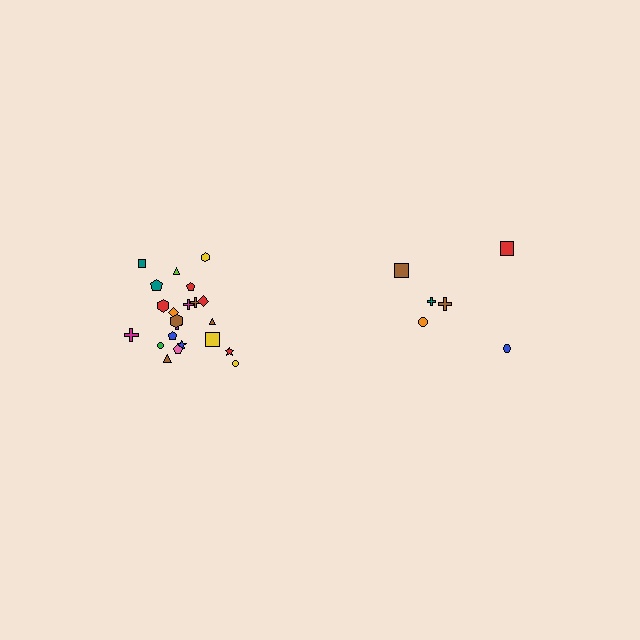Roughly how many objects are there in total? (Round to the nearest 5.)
Roughly 30 objects in total.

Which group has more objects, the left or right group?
The left group.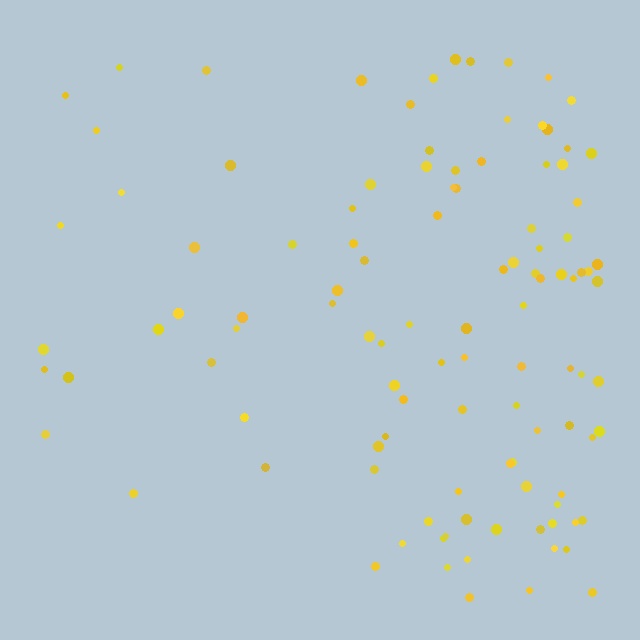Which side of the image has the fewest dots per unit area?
The left.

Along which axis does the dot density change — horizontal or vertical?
Horizontal.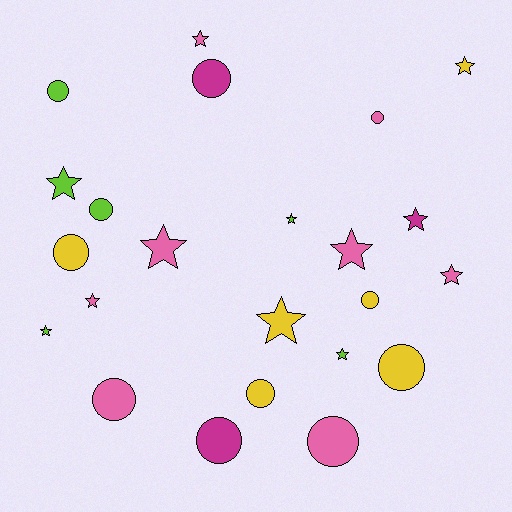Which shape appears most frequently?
Star, with 12 objects.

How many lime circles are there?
There are 2 lime circles.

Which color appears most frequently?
Pink, with 8 objects.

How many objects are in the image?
There are 23 objects.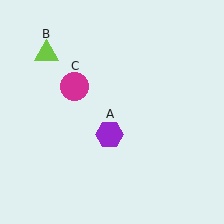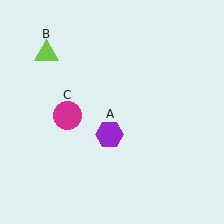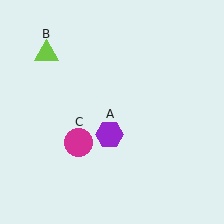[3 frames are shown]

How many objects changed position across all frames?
1 object changed position: magenta circle (object C).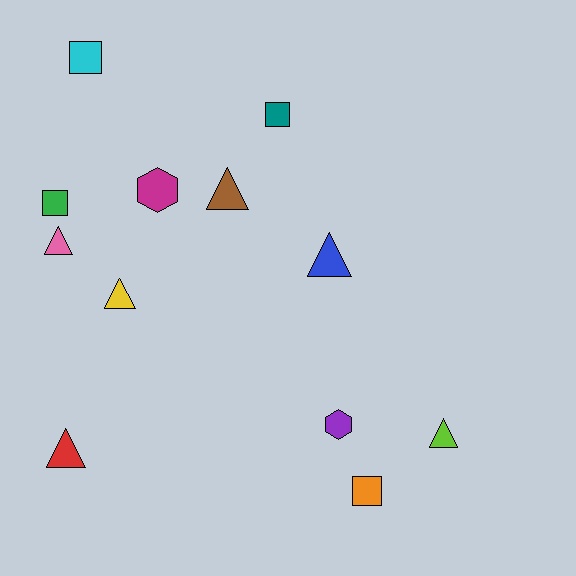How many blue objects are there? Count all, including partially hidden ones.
There is 1 blue object.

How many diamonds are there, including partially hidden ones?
There are no diamonds.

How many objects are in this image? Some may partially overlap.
There are 12 objects.